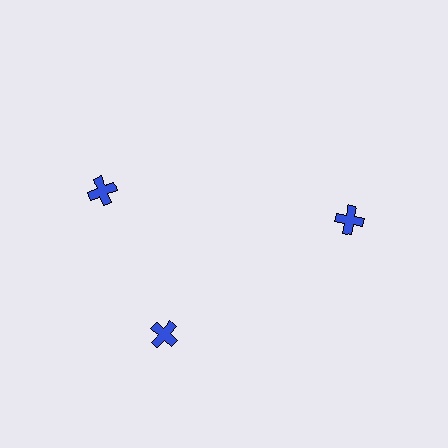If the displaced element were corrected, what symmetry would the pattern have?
It would have 3-fold rotational symmetry — the pattern would map onto itself every 120 degrees.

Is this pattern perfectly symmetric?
No. The 3 blue crosses are arranged in a ring, but one element near the 11 o'clock position is rotated out of alignment along the ring, breaking the 3-fold rotational symmetry.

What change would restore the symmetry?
The symmetry would be restored by rotating it back into even spacing with its neighbors so that all 3 crosses sit at equal angles and equal distance from the center.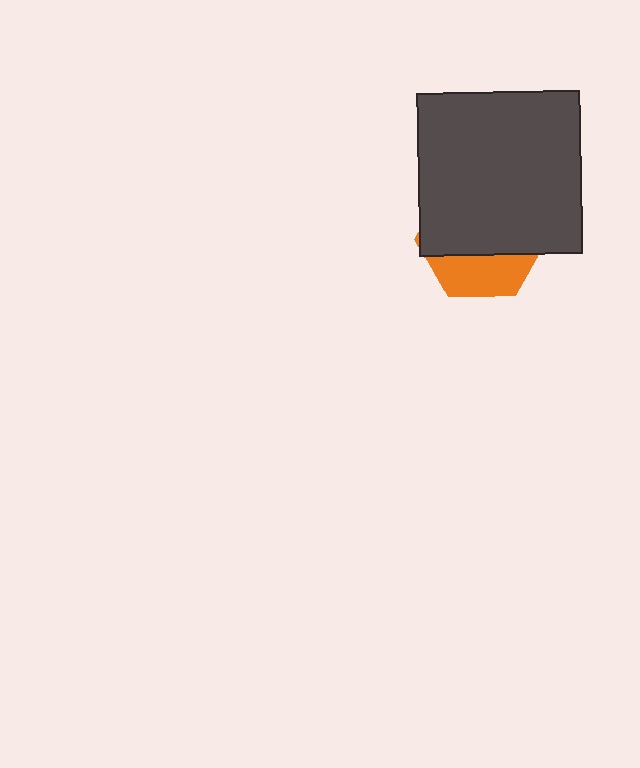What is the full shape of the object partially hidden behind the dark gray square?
The partially hidden object is an orange hexagon.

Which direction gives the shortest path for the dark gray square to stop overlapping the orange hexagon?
Moving up gives the shortest separation.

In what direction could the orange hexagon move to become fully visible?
The orange hexagon could move down. That would shift it out from behind the dark gray square entirely.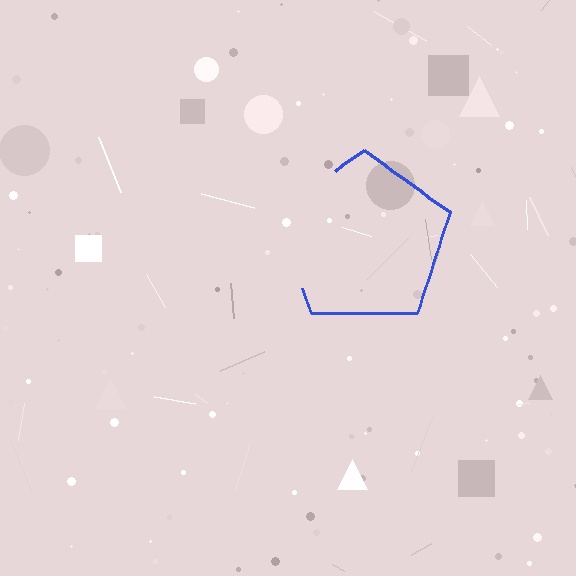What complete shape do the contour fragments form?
The contour fragments form a pentagon.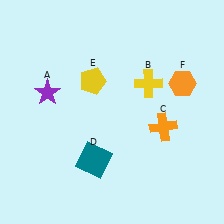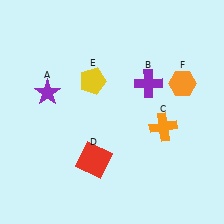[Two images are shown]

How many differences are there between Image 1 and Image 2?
There are 2 differences between the two images.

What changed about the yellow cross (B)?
In Image 1, B is yellow. In Image 2, it changed to purple.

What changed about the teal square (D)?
In Image 1, D is teal. In Image 2, it changed to red.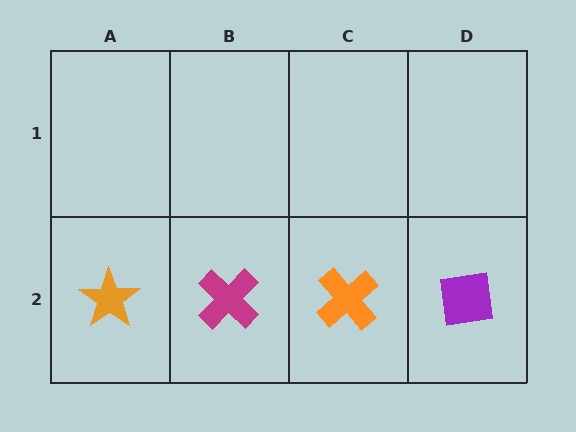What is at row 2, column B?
A magenta cross.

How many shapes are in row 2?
4 shapes.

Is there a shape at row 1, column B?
No, that cell is empty.